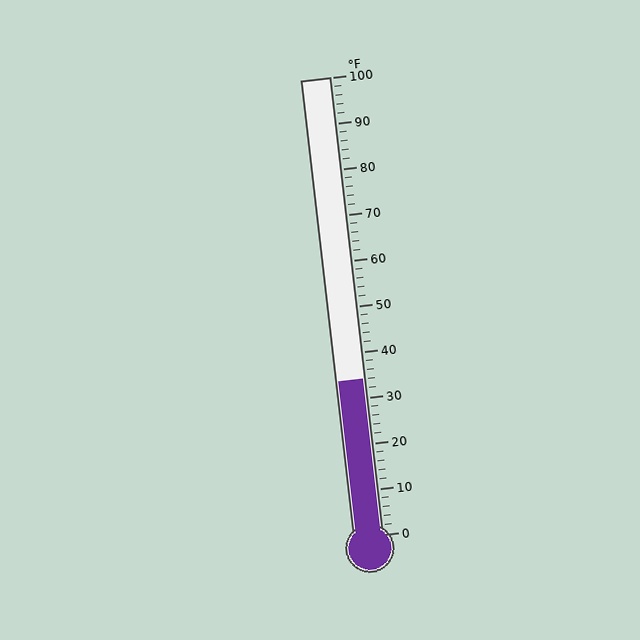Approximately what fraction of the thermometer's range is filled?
The thermometer is filled to approximately 35% of its range.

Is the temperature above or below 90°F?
The temperature is below 90°F.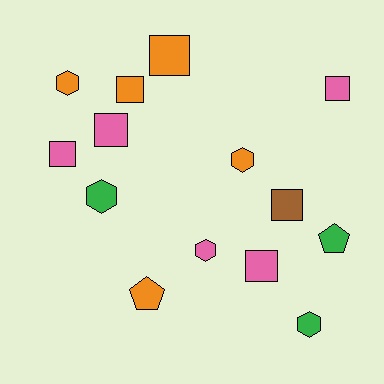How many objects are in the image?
There are 14 objects.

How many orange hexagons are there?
There are 2 orange hexagons.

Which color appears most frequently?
Orange, with 5 objects.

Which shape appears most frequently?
Square, with 7 objects.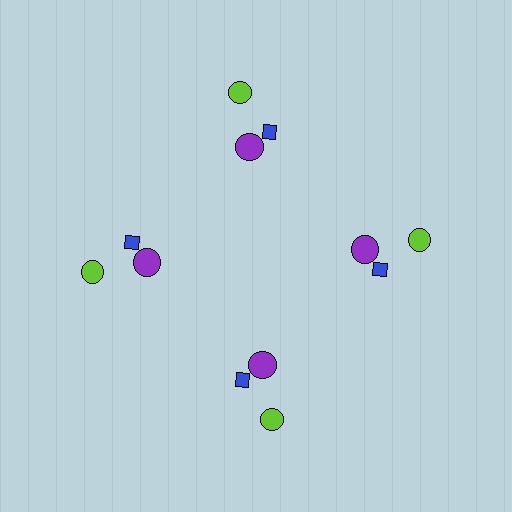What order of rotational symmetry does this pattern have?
This pattern has 4-fold rotational symmetry.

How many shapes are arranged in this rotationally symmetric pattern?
There are 12 shapes, arranged in 4 groups of 3.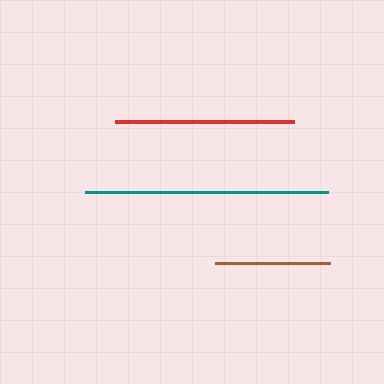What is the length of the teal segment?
The teal segment is approximately 243 pixels long.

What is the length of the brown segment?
The brown segment is approximately 116 pixels long.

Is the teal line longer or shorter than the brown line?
The teal line is longer than the brown line.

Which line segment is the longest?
The teal line is the longest at approximately 243 pixels.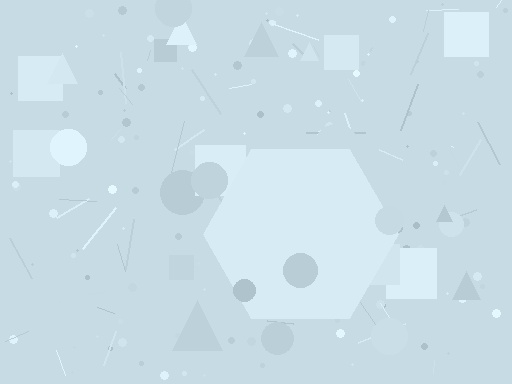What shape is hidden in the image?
A hexagon is hidden in the image.